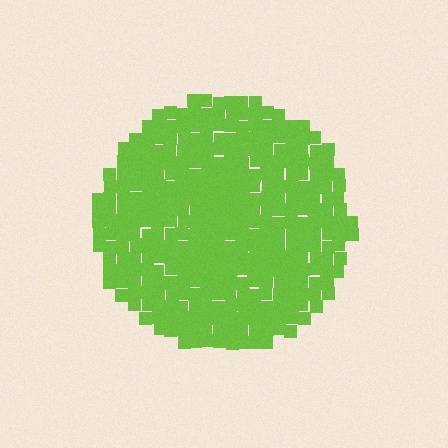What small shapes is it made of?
It is made of small squares.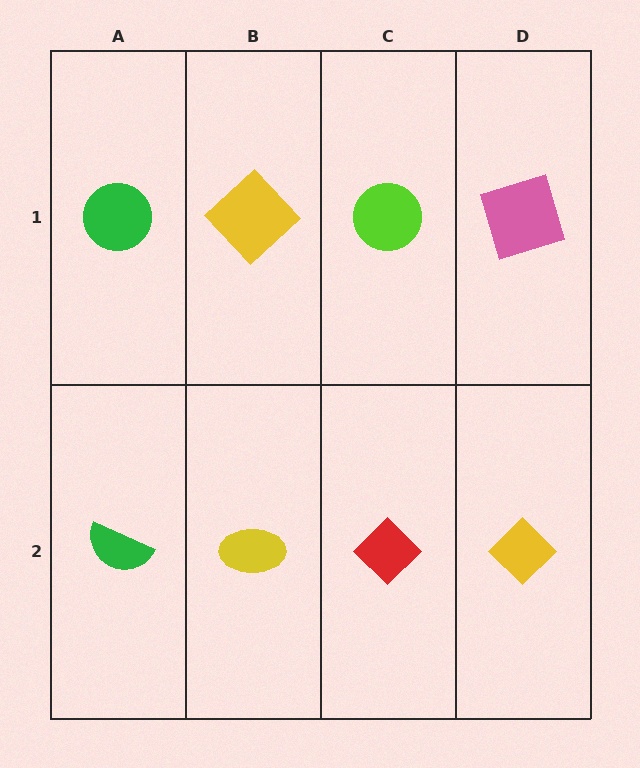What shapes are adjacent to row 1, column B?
A yellow ellipse (row 2, column B), a green circle (row 1, column A), a lime circle (row 1, column C).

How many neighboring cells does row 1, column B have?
3.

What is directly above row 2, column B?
A yellow diamond.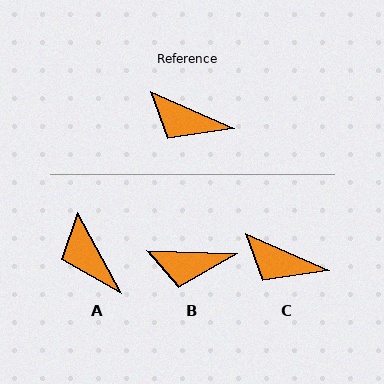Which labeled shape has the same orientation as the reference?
C.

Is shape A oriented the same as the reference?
No, it is off by about 38 degrees.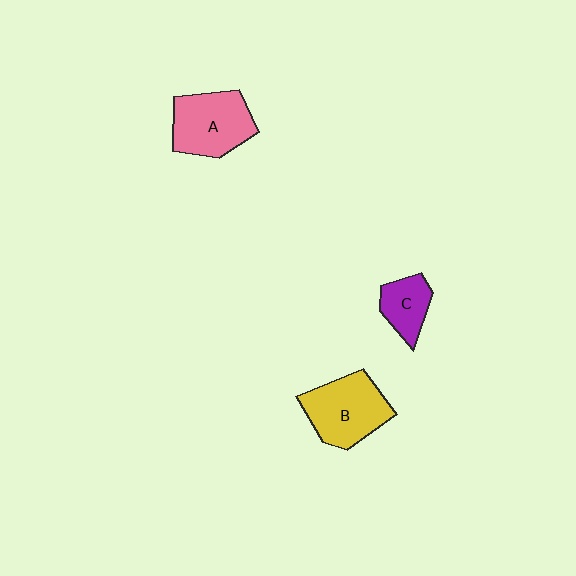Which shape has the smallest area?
Shape C (purple).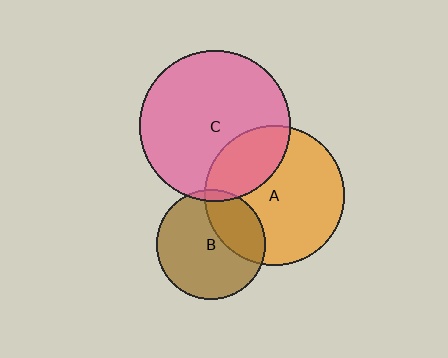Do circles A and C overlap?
Yes.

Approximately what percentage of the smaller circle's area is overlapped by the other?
Approximately 30%.